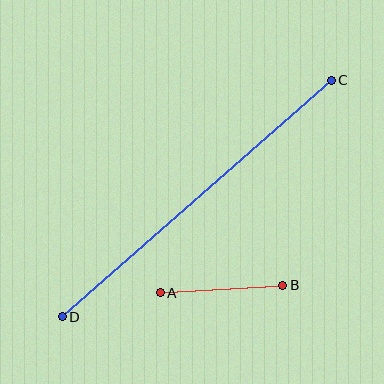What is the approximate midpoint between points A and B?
The midpoint is at approximately (221, 289) pixels.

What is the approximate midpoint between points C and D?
The midpoint is at approximately (197, 199) pixels.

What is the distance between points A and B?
The distance is approximately 122 pixels.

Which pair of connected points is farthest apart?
Points C and D are farthest apart.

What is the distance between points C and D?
The distance is approximately 358 pixels.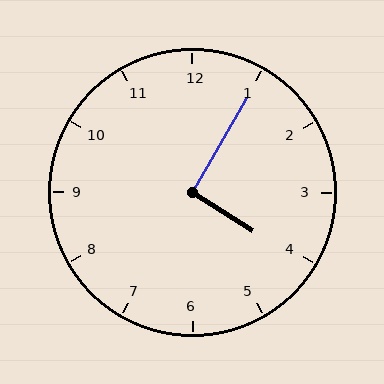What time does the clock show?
4:05.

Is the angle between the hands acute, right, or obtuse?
It is right.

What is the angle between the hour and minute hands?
Approximately 92 degrees.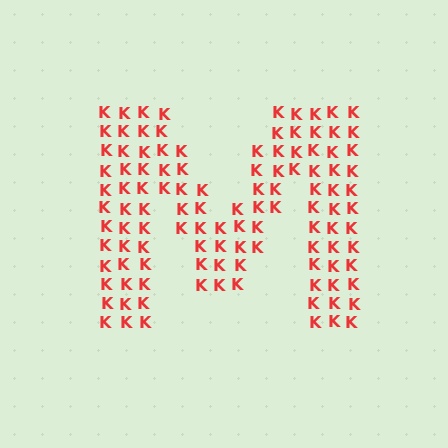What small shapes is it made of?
It is made of small letter K's.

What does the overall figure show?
The overall figure shows the letter M.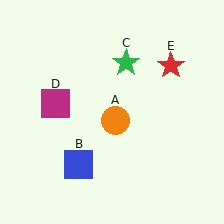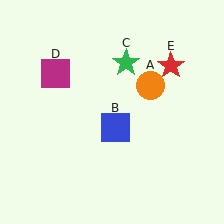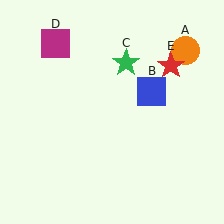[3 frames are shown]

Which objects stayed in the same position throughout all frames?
Green star (object C) and red star (object E) remained stationary.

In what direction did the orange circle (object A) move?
The orange circle (object A) moved up and to the right.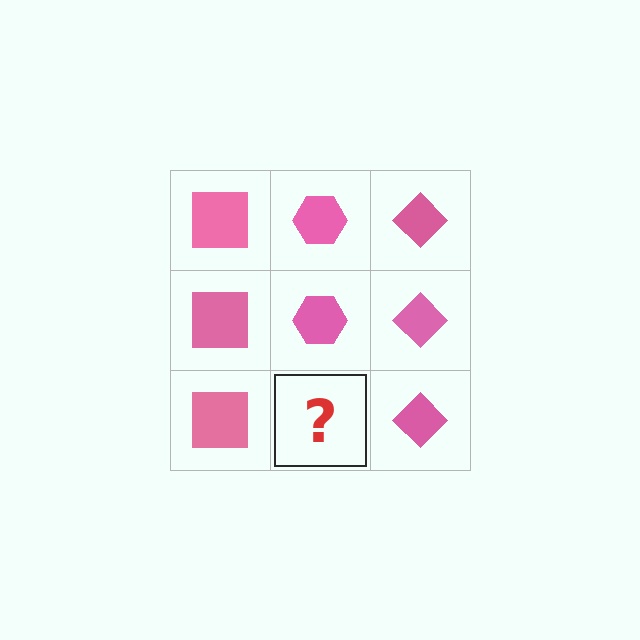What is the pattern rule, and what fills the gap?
The rule is that each column has a consistent shape. The gap should be filled with a pink hexagon.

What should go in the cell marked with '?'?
The missing cell should contain a pink hexagon.